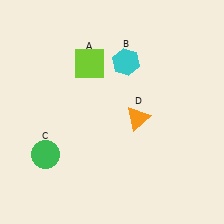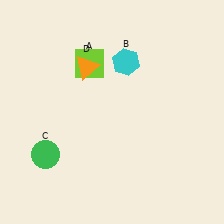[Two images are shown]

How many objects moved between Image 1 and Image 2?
1 object moved between the two images.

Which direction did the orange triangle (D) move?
The orange triangle (D) moved up.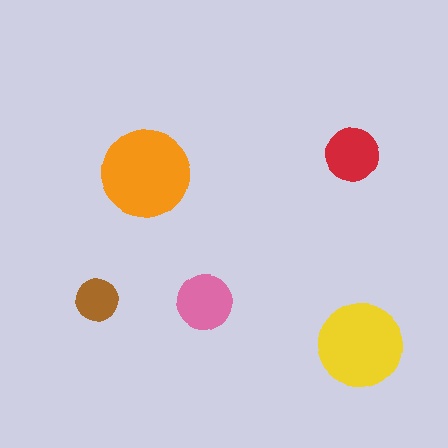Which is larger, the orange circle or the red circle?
The orange one.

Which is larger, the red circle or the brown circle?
The red one.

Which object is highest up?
The red circle is topmost.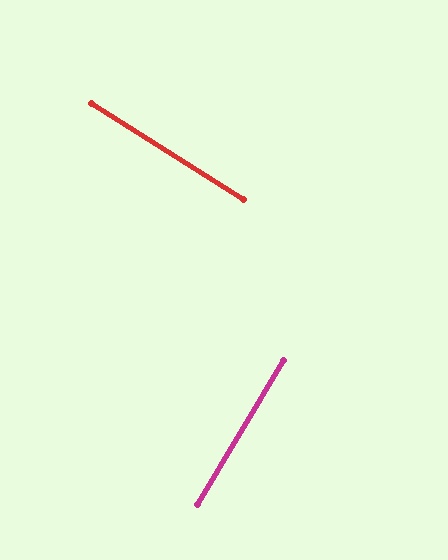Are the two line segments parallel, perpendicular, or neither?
Perpendicular — they meet at approximately 89°.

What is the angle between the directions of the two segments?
Approximately 89 degrees.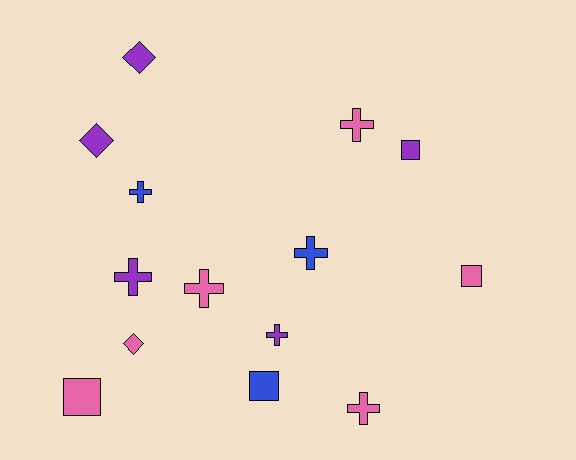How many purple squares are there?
There is 1 purple square.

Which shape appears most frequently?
Cross, with 7 objects.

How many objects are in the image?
There are 14 objects.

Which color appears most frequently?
Pink, with 6 objects.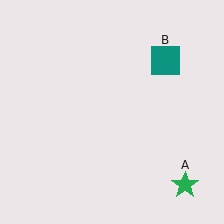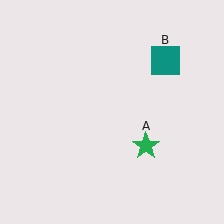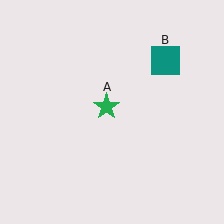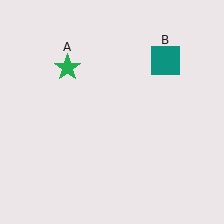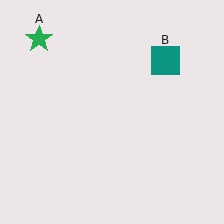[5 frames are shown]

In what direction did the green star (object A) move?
The green star (object A) moved up and to the left.